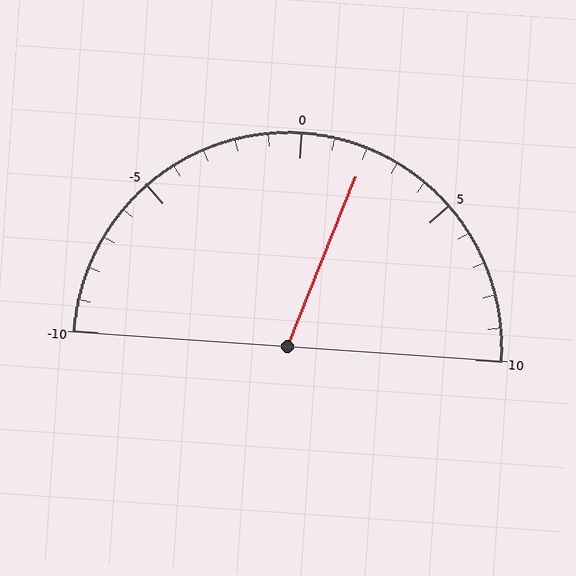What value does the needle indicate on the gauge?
The needle indicates approximately 2.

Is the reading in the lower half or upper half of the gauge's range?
The reading is in the upper half of the range (-10 to 10).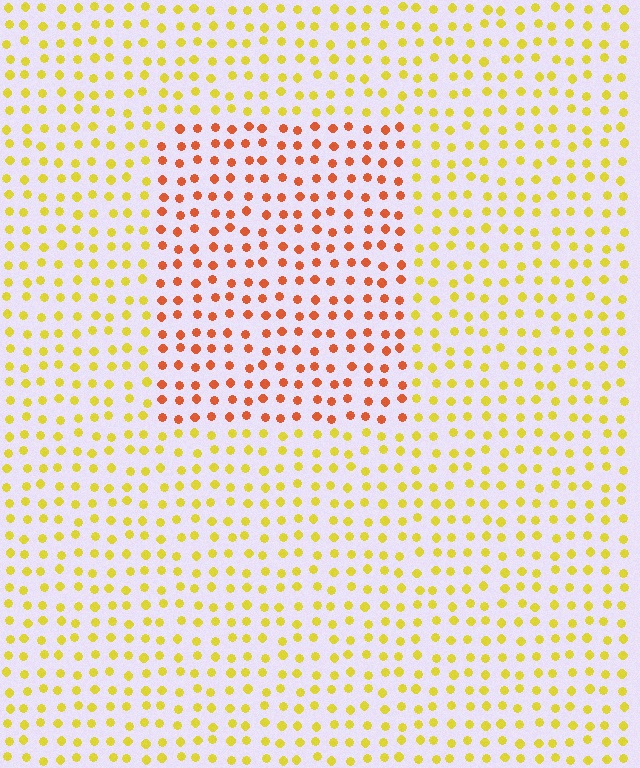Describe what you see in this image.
The image is filled with small yellow elements in a uniform arrangement. A rectangle-shaped region is visible where the elements are tinted to a slightly different hue, forming a subtle color boundary.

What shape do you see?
I see a rectangle.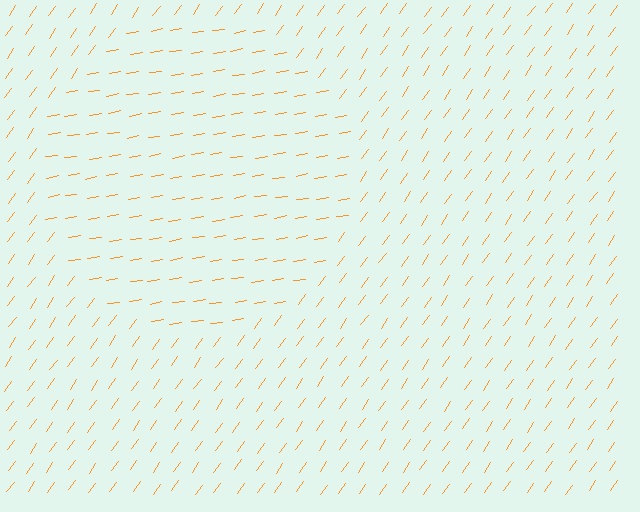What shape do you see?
I see a circle.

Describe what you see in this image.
The image is filled with small orange line segments. A circle region in the image has lines oriented differently from the surrounding lines, creating a visible texture boundary.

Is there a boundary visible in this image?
Yes, there is a texture boundary formed by a change in line orientation.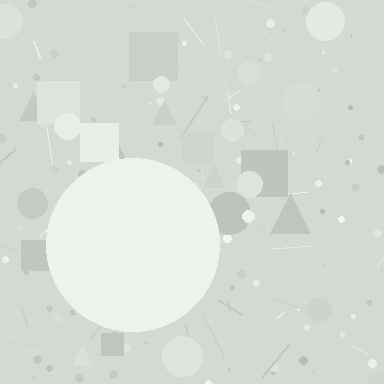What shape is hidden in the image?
A circle is hidden in the image.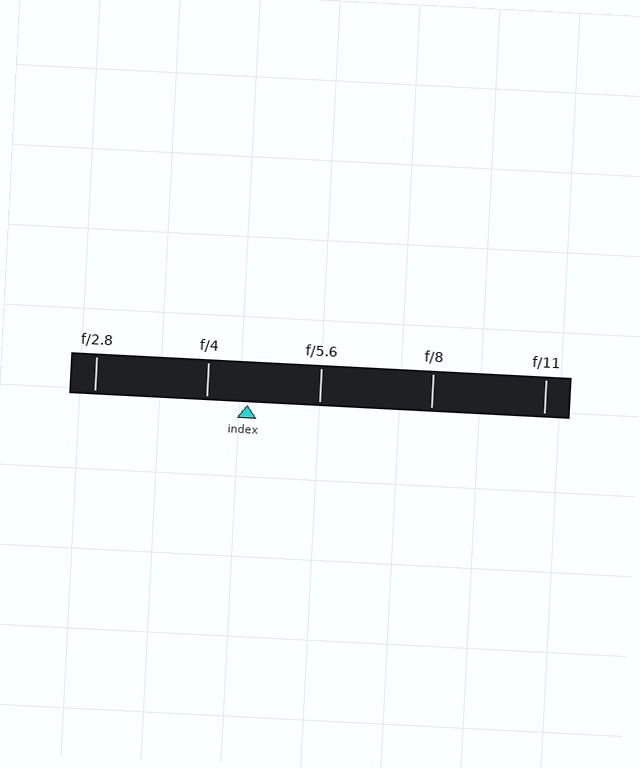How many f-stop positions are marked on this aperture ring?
There are 5 f-stop positions marked.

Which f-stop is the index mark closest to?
The index mark is closest to f/4.